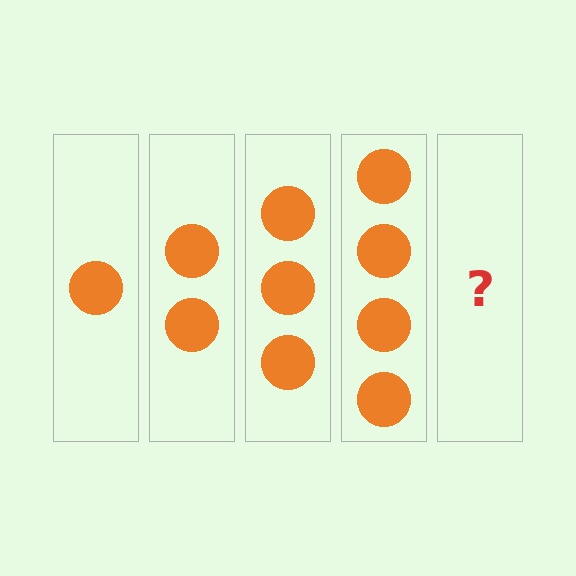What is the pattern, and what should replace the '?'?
The pattern is that each step adds one more circle. The '?' should be 5 circles.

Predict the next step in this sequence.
The next step is 5 circles.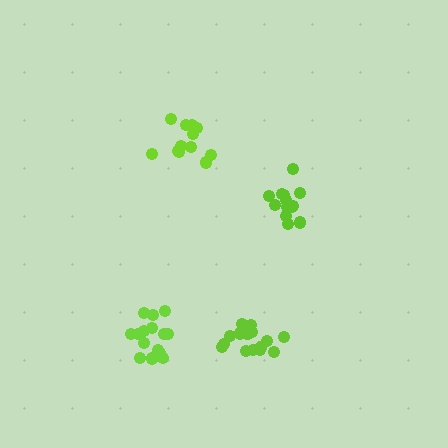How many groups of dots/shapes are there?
There are 4 groups.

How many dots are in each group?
Group 1: 13 dots, Group 2: 16 dots, Group 3: 16 dots, Group 4: 12 dots (57 total).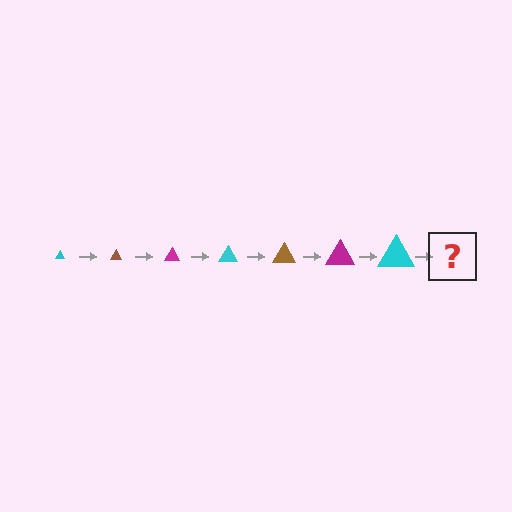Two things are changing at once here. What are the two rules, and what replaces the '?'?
The two rules are that the triangle grows larger each step and the color cycles through cyan, brown, and magenta. The '?' should be a brown triangle, larger than the previous one.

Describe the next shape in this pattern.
It should be a brown triangle, larger than the previous one.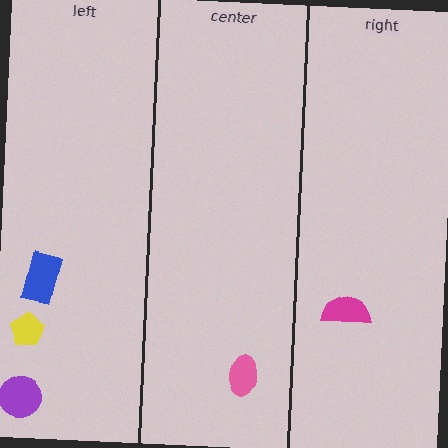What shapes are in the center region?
The pink ellipse.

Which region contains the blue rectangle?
The left region.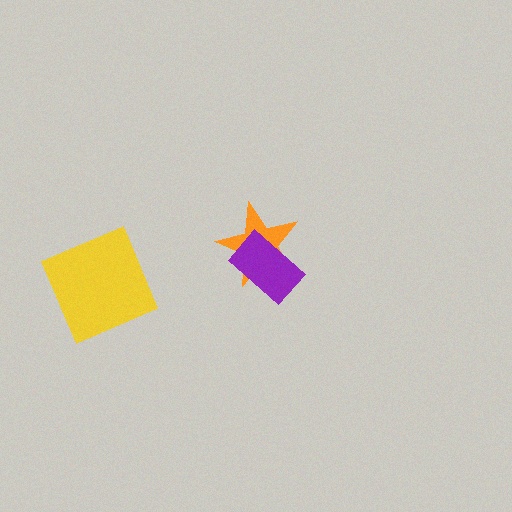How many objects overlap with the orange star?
1 object overlaps with the orange star.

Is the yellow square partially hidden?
No, no other shape covers it.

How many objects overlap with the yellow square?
0 objects overlap with the yellow square.